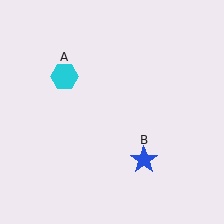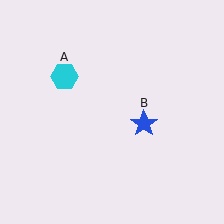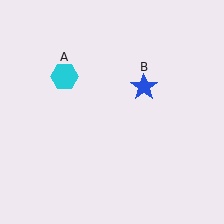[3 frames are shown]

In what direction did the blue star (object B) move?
The blue star (object B) moved up.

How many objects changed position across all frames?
1 object changed position: blue star (object B).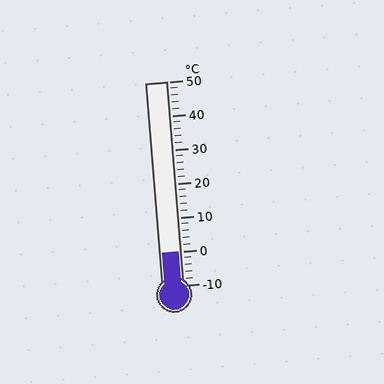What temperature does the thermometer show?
The thermometer shows approximately 0°C.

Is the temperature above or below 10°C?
The temperature is below 10°C.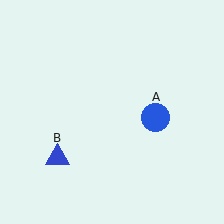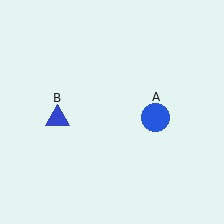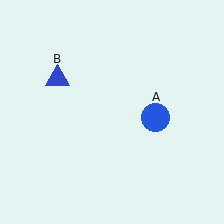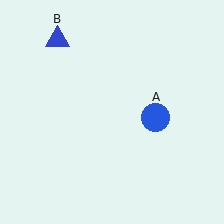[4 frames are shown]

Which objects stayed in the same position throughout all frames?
Blue circle (object A) remained stationary.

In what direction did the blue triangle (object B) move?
The blue triangle (object B) moved up.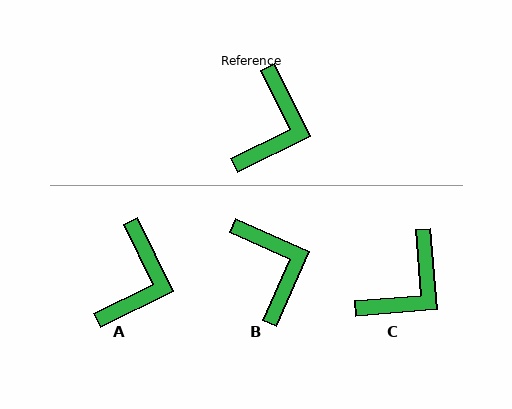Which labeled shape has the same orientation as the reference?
A.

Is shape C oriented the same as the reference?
No, it is off by about 22 degrees.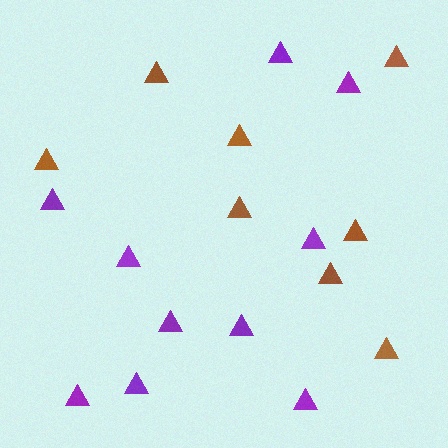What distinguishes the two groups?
There are 2 groups: one group of brown triangles (8) and one group of purple triangles (10).